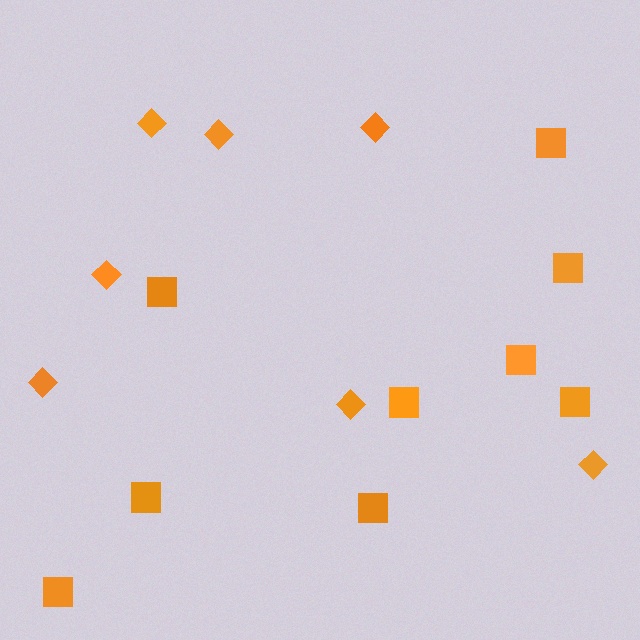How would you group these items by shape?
There are 2 groups: one group of squares (9) and one group of diamonds (7).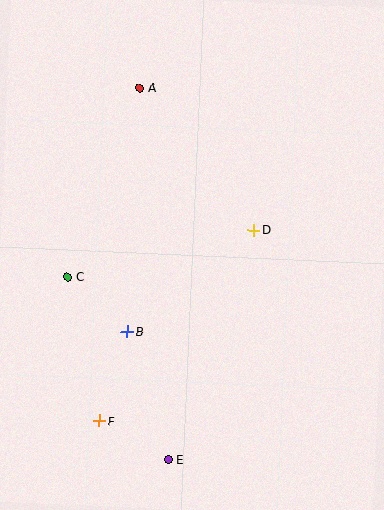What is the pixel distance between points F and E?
The distance between F and E is 79 pixels.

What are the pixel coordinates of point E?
Point E is at (168, 459).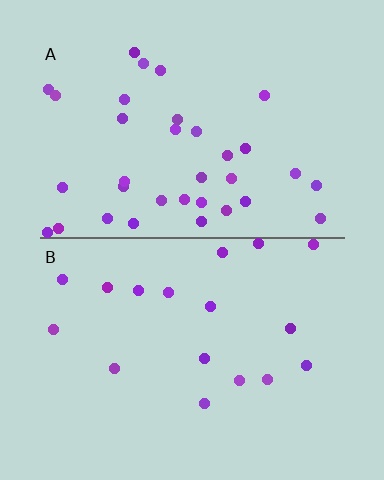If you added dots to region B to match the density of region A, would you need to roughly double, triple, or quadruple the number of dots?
Approximately double.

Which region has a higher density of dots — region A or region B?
A (the top).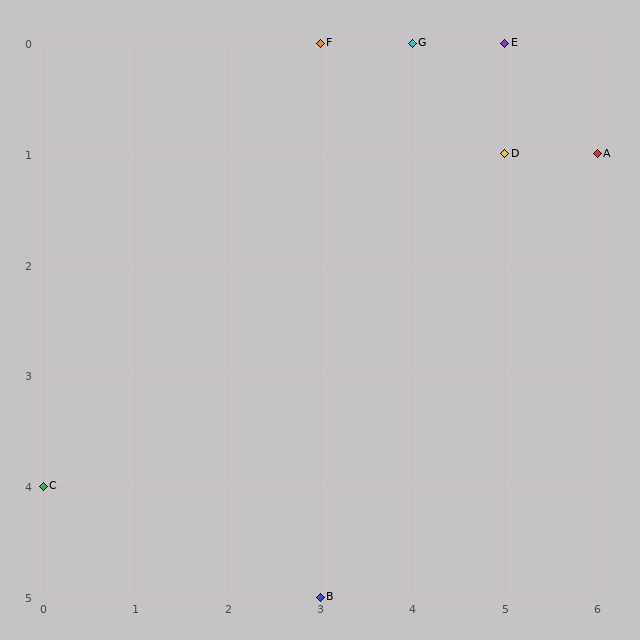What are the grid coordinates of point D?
Point D is at grid coordinates (5, 1).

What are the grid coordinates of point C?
Point C is at grid coordinates (0, 4).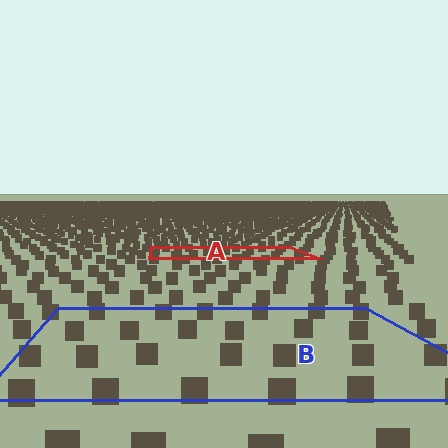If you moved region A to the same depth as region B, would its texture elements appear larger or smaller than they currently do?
They would appear larger. At a closer depth, the same texture elements are projected at a bigger on-screen size.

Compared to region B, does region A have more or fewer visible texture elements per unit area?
Region A has more texture elements per unit area — they are packed more densely because it is farther away.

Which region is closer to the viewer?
Region B is closer. The texture elements there are larger and more spread out.